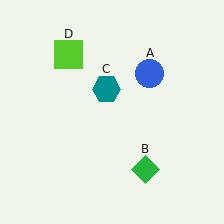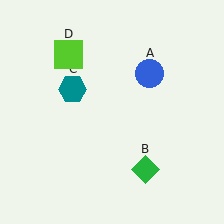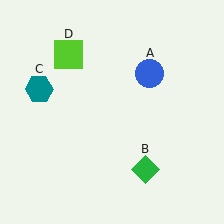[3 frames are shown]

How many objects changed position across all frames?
1 object changed position: teal hexagon (object C).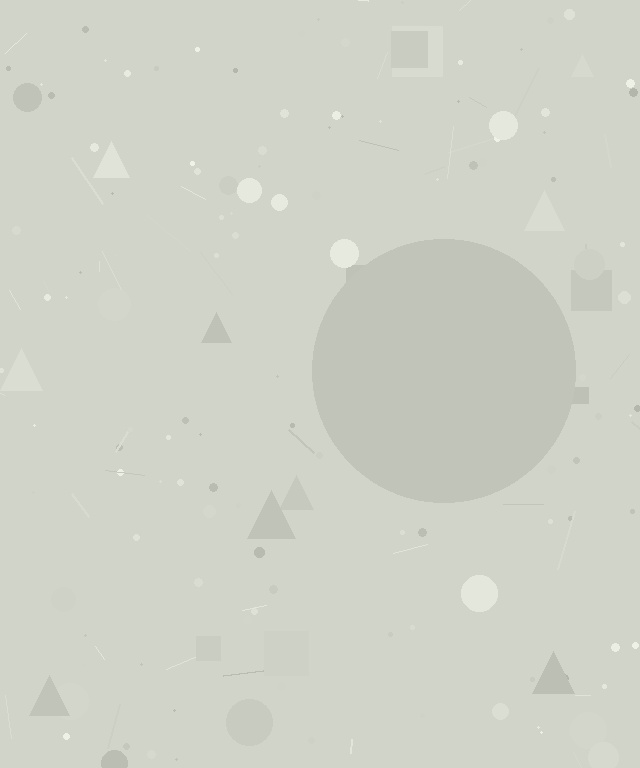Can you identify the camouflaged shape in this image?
The camouflaged shape is a circle.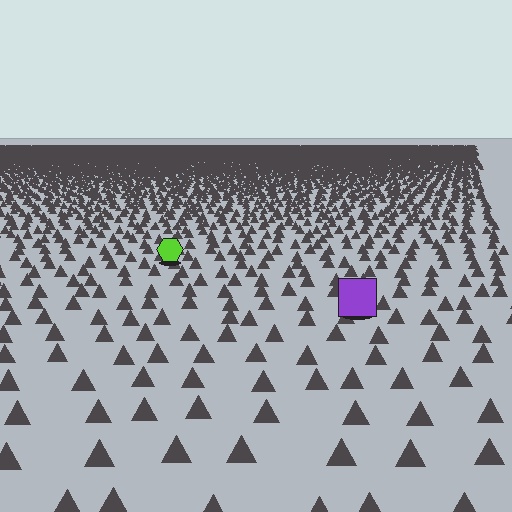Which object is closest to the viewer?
The purple square is closest. The texture marks near it are larger and more spread out.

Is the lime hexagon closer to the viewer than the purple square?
No. The purple square is closer — you can tell from the texture gradient: the ground texture is coarser near it.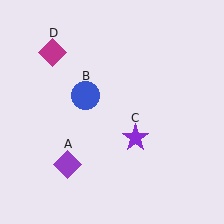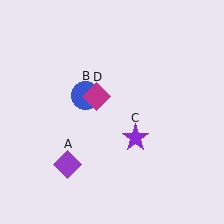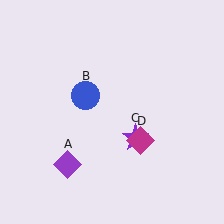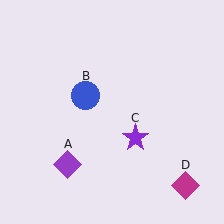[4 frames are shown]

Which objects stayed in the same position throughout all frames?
Purple diamond (object A) and blue circle (object B) and purple star (object C) remained stationary.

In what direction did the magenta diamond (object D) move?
The magenta diamond (object D) moved down and to the right.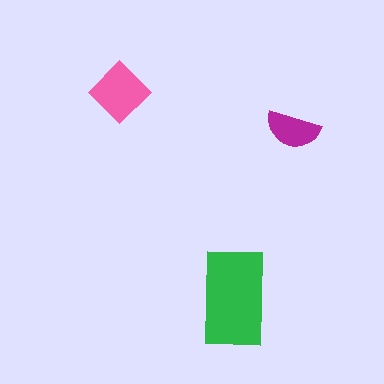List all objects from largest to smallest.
The green rectangle, the pink diamond, the magenta semicircle.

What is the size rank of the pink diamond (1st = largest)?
2nd.